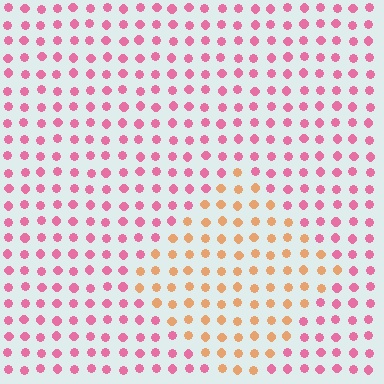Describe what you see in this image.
The image is filled with small pink elements in a uniform arrangement. A diamond-shaped region is visible where the elements are tinted to a slightly different hue, forming a subtle color boundary.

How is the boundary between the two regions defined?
The boundary is defined purely by a slight shift in hue (about 52 degrees). Spacing, size, and orientation are identical on both sides.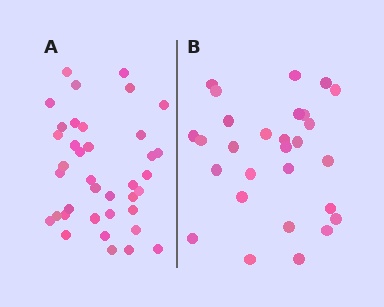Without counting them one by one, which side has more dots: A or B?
Region A (the left region) has more dots.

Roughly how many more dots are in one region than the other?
Region A has roughly 10 or so more dots than region B.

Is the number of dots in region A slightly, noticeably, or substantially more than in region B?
Region A has noticeably more, but not dramatically so. The ratio is roughly 1.4 to 1.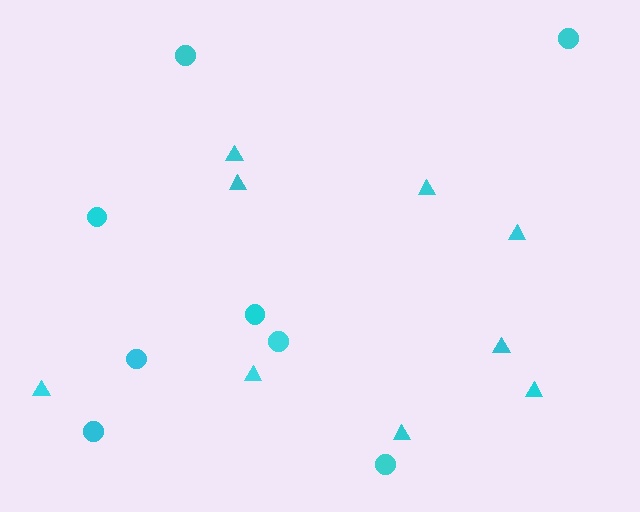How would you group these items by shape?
There are 2 groups: one group of triangles (9) and one group of circles (8).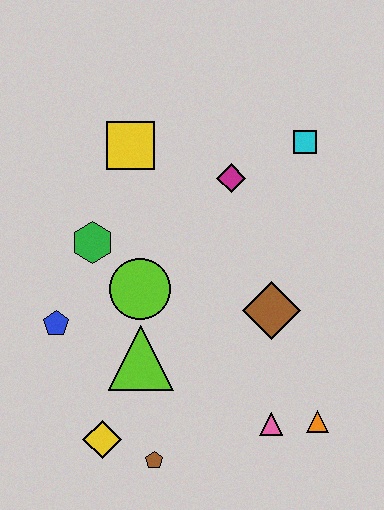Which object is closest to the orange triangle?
The pink triangle is closest to the orange triangle.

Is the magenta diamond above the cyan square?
No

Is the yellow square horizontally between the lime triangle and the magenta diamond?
No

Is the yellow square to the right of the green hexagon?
Yes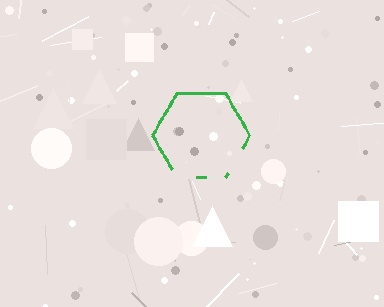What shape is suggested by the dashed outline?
The dashed outline suggests a hexagon.